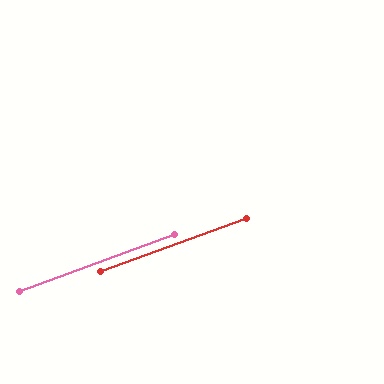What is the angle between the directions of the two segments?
Approximately 0 degrees.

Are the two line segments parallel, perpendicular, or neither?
Parallel — their directions differ by only 0.2°.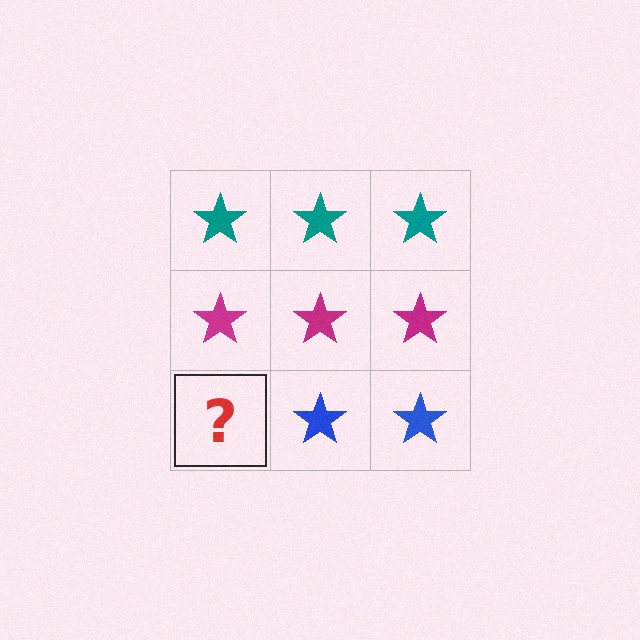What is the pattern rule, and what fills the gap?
The rule is that each row has a consistent color. The gap should be filled with a blue star.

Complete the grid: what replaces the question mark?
The question mark should be replaced with a blue star.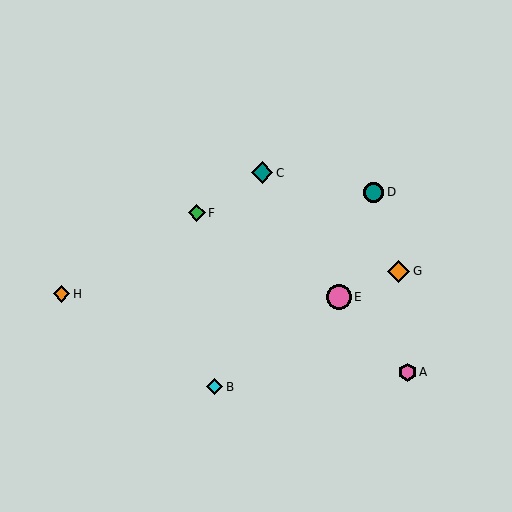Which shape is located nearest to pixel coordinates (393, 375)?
The pink hexagon (labeled A) at (407, 372) is nearest to that location.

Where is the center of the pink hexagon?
The center of the pink hexagon is at (407, 372).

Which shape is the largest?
The pink circle (labeled E) is the largest.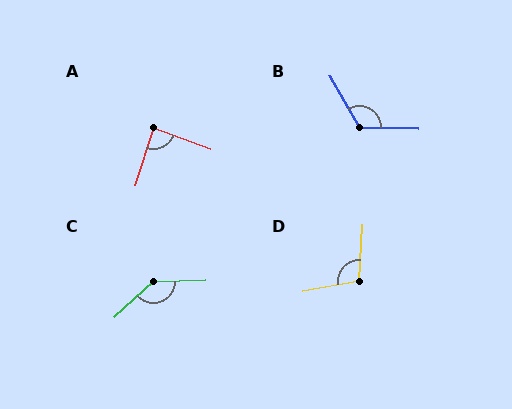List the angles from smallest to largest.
A (88°), D (104°), B (121°), C (140°).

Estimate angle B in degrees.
Approximately 121 degrees.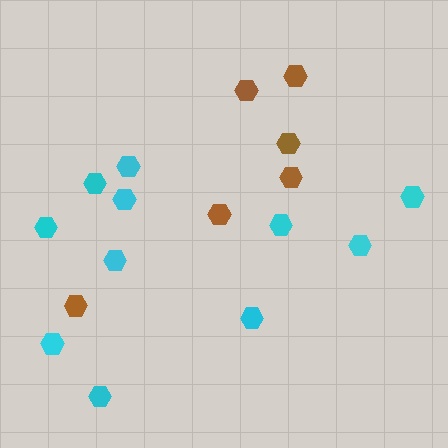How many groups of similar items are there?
There are 2 groups: one group of brown hexagons (6) and one group of cyan hexagons (11).